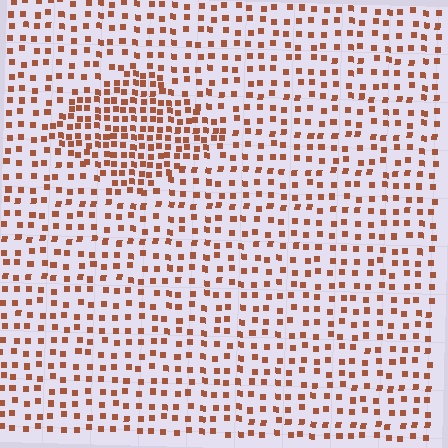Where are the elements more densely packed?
The elements are more densely packed inside the diamond boundary.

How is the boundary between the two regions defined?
The boundary is defined by a change in element density (approximately 1.9x ratio). All elements are the same color, size, and shape.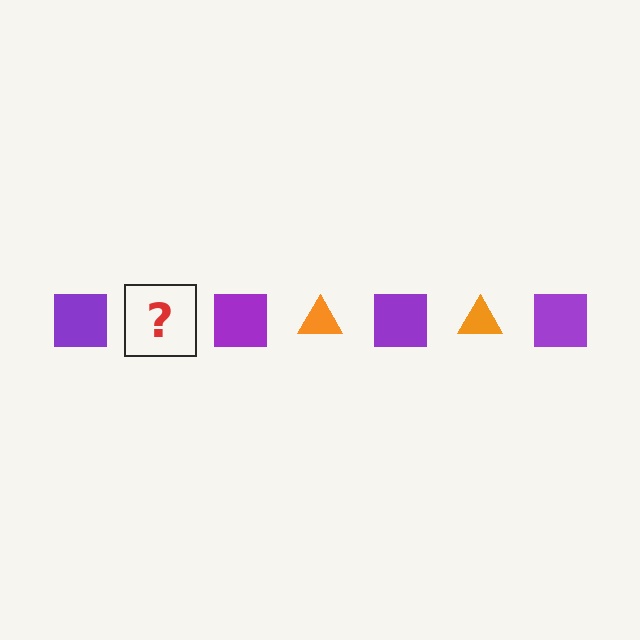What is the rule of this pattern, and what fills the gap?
The rule is that the pattern alternates between purple square and orange triangle. The gap should be filled with an orange triangle.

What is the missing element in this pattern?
The missing element is an orange triangle.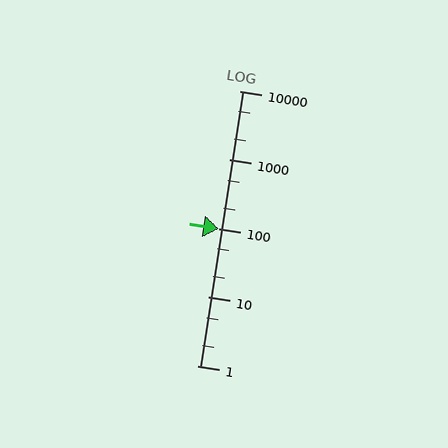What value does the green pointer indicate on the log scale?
The pointer indicates approximately 100.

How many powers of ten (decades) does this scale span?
The scale spans 4 decades, from 1 to 10000.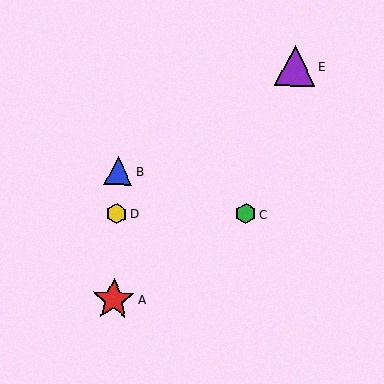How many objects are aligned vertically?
3 objects (A, B, D) are aligned vertically.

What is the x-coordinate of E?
Object E is at x≈295.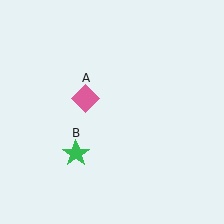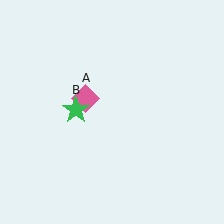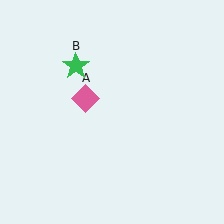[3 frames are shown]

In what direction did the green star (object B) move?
The green star (object B) moved up.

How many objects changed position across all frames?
1 object changed position: green star (object B).